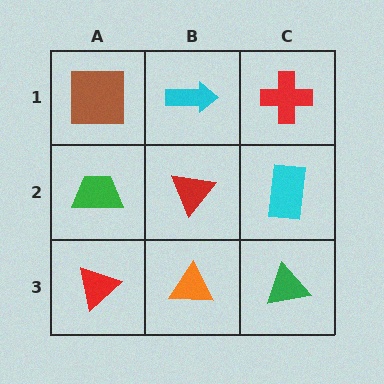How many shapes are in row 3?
3 shapes.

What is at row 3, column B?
An orange triangle.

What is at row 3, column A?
A red triangle.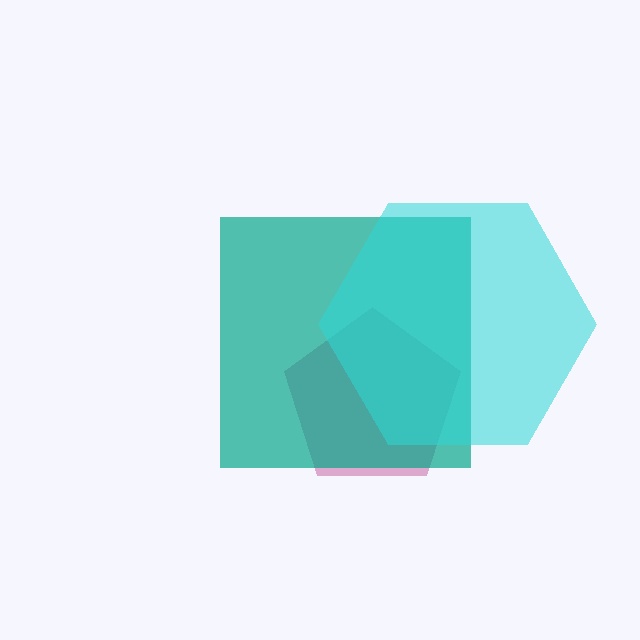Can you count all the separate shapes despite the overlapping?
Yes, there are 3 separate shapes.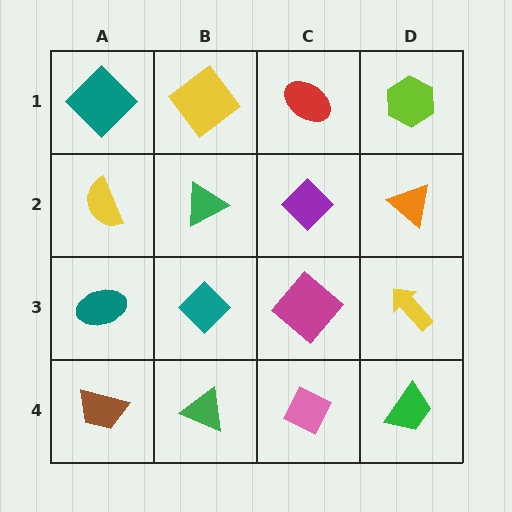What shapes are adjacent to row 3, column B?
A green triangle (row 2, column B), a green triangle (row 4, column B), a teal ellipse (row 3, column A), a magenta diamond (row 3, column C).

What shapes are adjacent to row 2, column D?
A lime hexagon (row 1, column D), a yellow arrow (row 3, column D), a purple diamond (row 2, column C).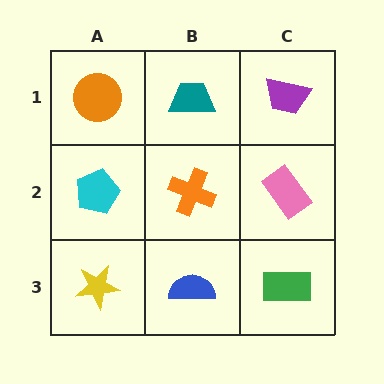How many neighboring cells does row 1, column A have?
2.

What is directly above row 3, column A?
A cyan pentagon.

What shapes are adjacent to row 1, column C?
A pink rectangle (row 2, column C), a teal trapezoid (row 1, column B).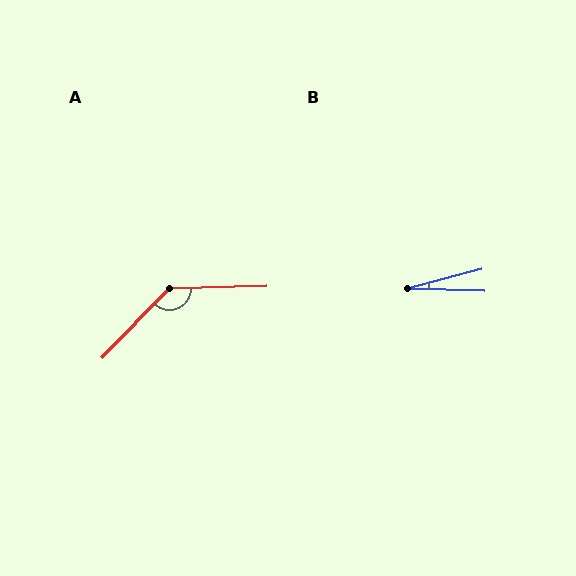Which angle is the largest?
A, at approximately 135 degrees.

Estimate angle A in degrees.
Approximately 135 degrees.